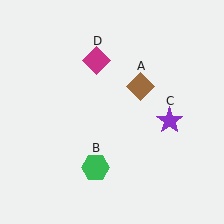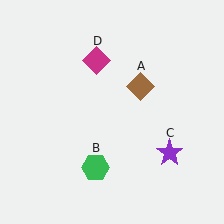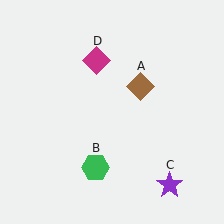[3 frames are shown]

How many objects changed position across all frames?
1 object changed position: purple star (object C).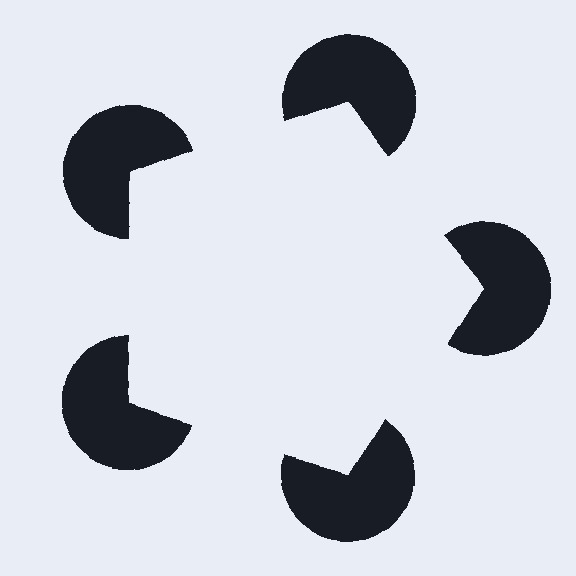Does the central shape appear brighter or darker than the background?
It typically appears slightly brighter than the background, even though no actual brightness change is drawn.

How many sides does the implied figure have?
5 sides.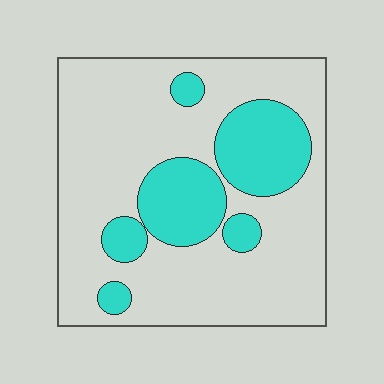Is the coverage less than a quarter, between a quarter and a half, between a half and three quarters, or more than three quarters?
Between a quarter and a half.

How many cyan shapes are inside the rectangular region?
6.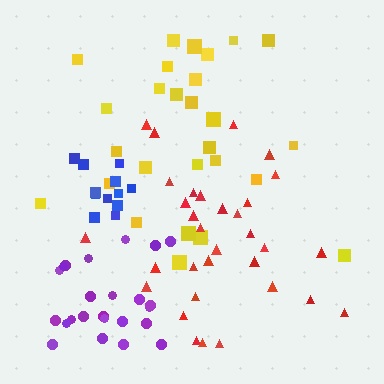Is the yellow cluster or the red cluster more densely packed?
Red.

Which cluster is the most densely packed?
Blue.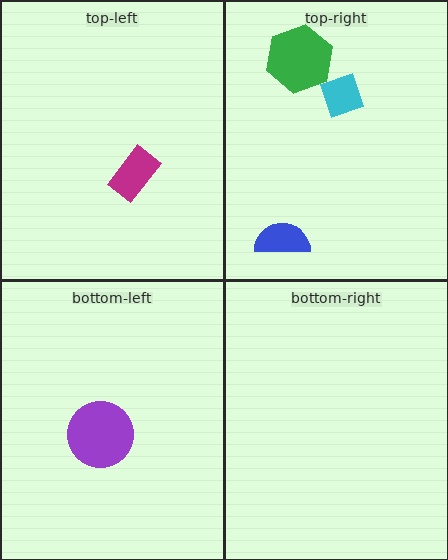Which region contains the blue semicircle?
The top-right region.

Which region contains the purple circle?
The bottom-left region.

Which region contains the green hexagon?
The top-right region.